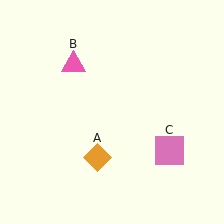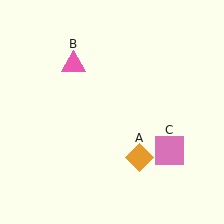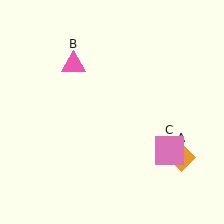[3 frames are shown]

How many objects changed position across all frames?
1 object changed position: orange diamond (object A).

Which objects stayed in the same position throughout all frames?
Pink triangle (object B) and pink square (object C) remained stationary.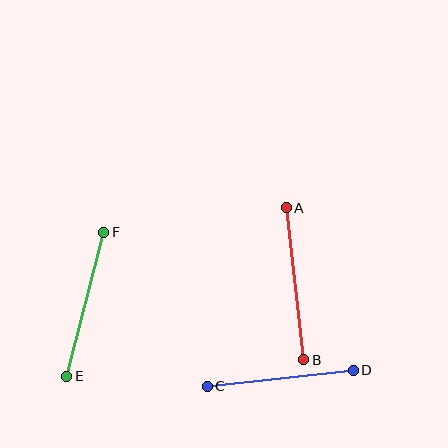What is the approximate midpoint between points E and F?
The midpoint is at approximately (85, 304) pixels.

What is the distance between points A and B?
The distance is approximately 153 pixels.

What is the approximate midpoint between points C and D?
The midpoint is at approximately (280, 378) pixels.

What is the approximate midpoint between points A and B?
The midpoint is at approximately (295, 284) pixels.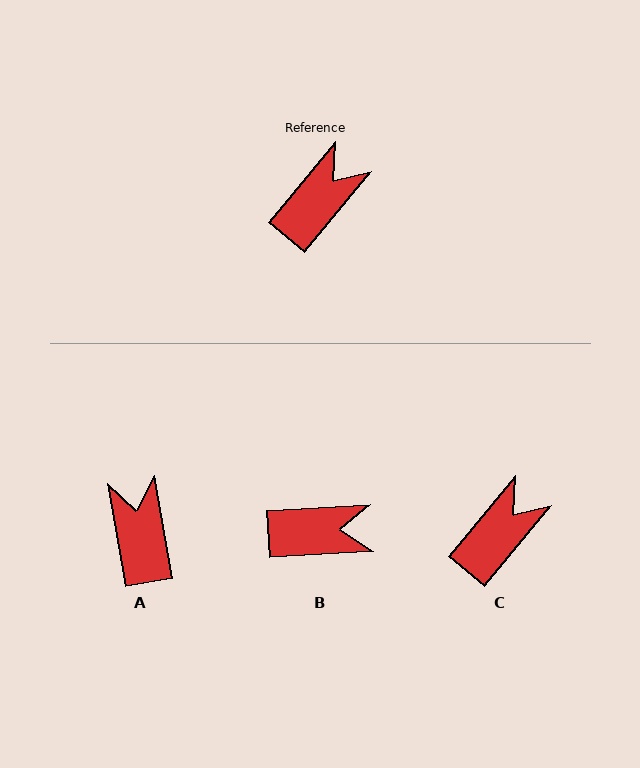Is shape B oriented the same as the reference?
No, it is off by about 47 degrees.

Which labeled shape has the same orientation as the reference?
C.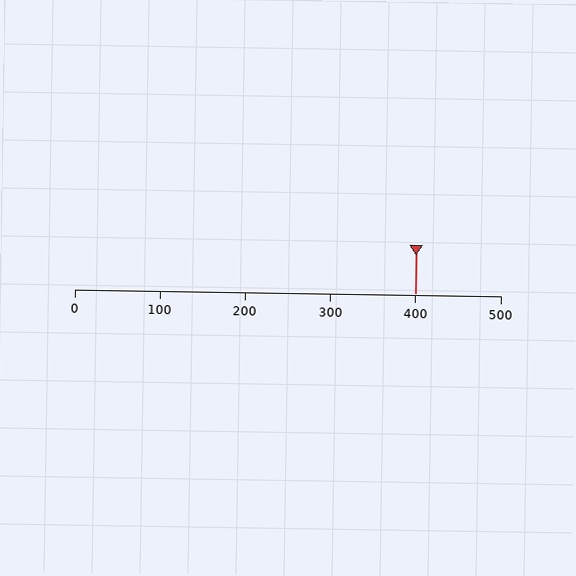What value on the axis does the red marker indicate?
The marker indicates approximately 400.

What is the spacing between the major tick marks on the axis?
The major ticks are spaced 100 apart.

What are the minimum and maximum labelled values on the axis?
The axis runs from 0 to 500.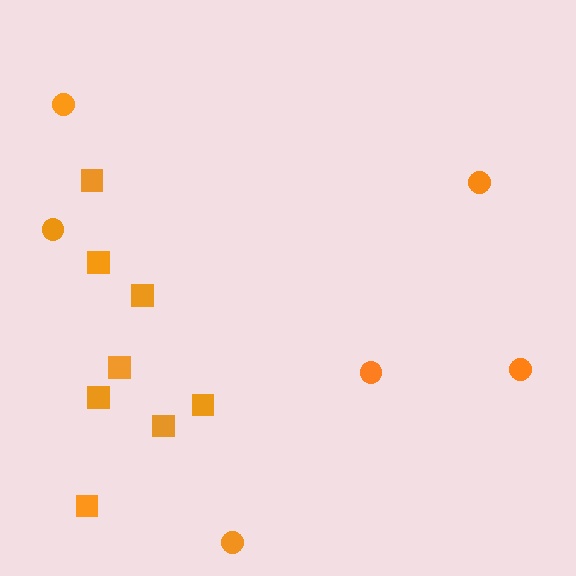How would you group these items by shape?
There are 2 groups: one group of circles (6) and one group of squares (8).